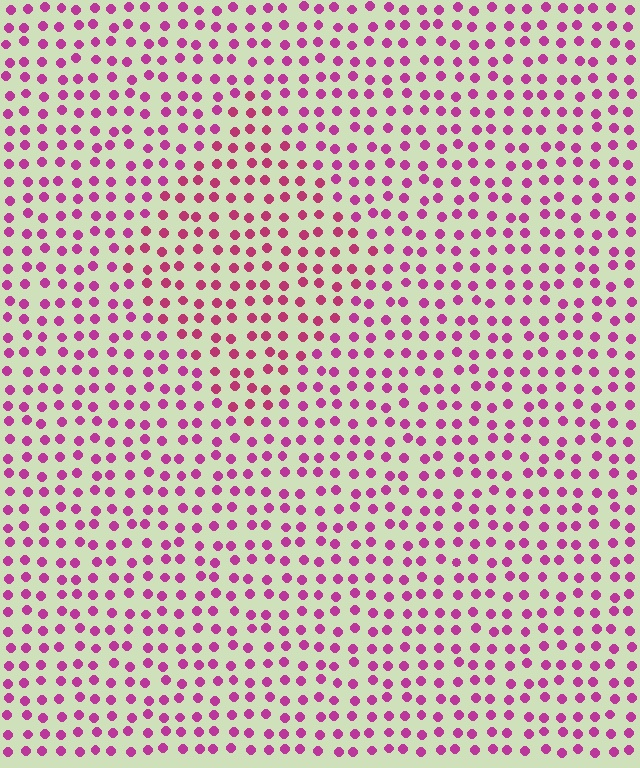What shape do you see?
I see a diamond.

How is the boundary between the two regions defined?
The boundary is defined purely by a slight shift in hue (about 19 degrees). Spacing, size, and orientation are identical on both sides.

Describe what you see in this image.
The image is filled with small magenta elements in a uniform arrangement. A diamond-shaped region is visible where the elements are tinted to a slightly different hue, forming a subtle color boundary.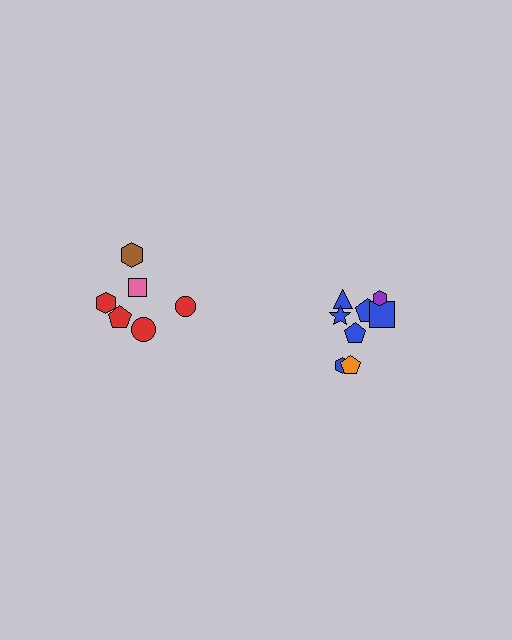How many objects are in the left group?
There are 6 objects.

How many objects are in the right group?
There are 8 objects.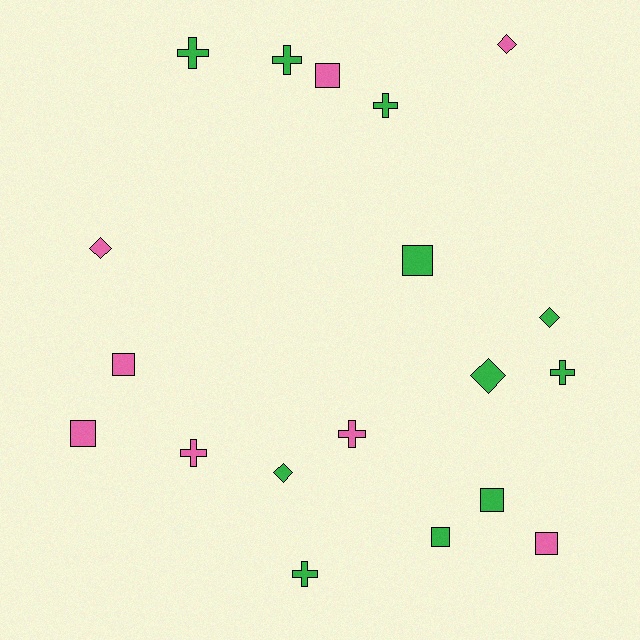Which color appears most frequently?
Green, with 11 objects.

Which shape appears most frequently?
Cross, with 7 objects.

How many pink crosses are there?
There are 2 pink crosses.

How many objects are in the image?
There are 19 objects.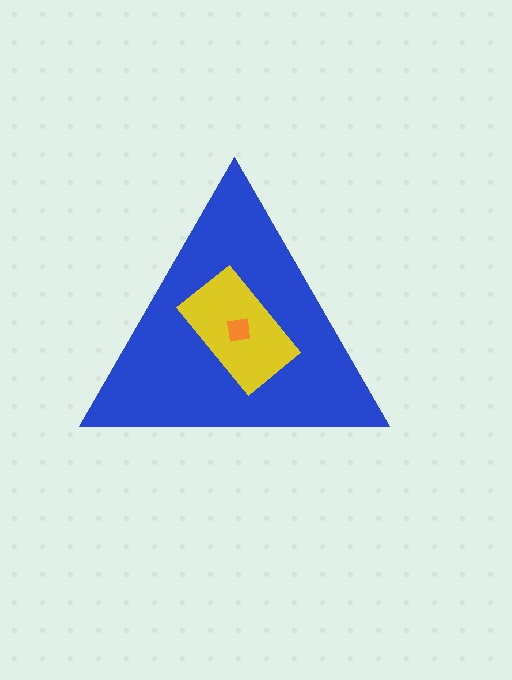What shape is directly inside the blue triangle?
The yellow rectangle.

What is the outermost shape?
The blue triangle.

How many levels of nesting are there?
3.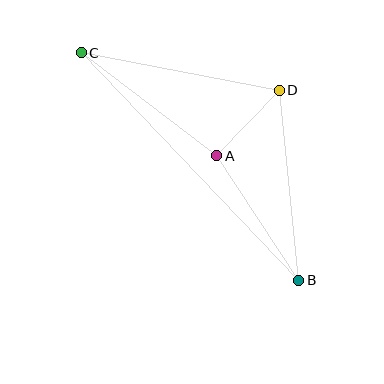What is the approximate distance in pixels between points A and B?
The distance between A and B is approximately 149 pixels.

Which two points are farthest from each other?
Points B and C are farthest from each other.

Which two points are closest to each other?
Points A and D are closest to each other.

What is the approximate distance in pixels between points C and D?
The distance between C and D is approximately 202 pixels.